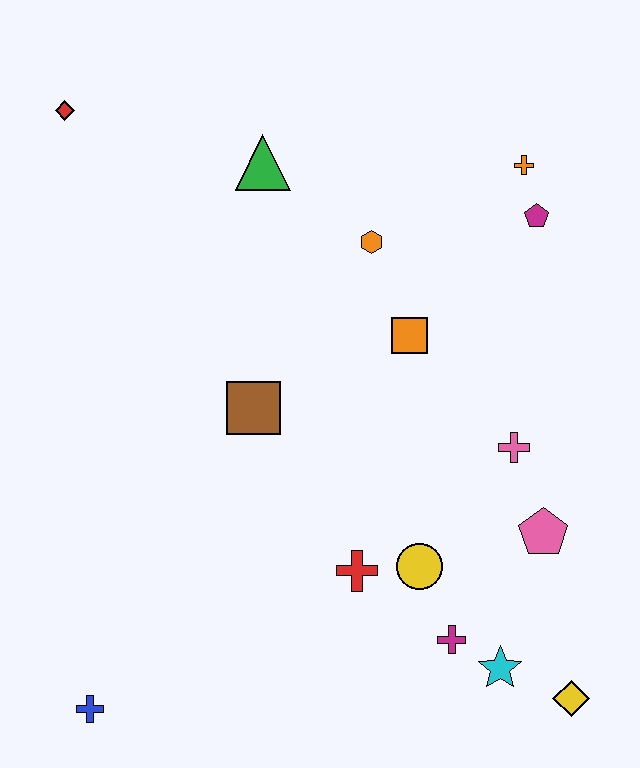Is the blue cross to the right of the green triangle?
No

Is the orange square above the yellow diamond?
Yes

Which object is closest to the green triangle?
The orange hexagon is closest to the green triangle.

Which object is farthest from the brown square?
The yellow diamond is farthest from the brown square.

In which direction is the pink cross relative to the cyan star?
The pink cross is above the cyan star.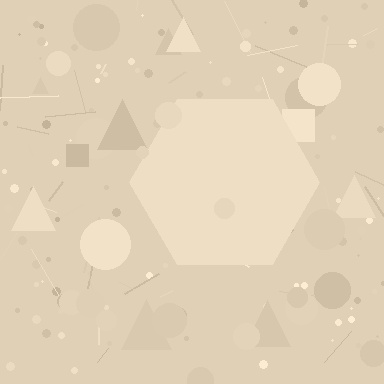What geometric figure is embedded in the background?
A hexagon is embedded in the background.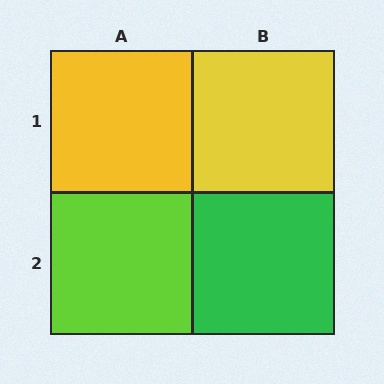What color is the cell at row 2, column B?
Green.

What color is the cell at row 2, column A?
Lime.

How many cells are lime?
1 cell is lime.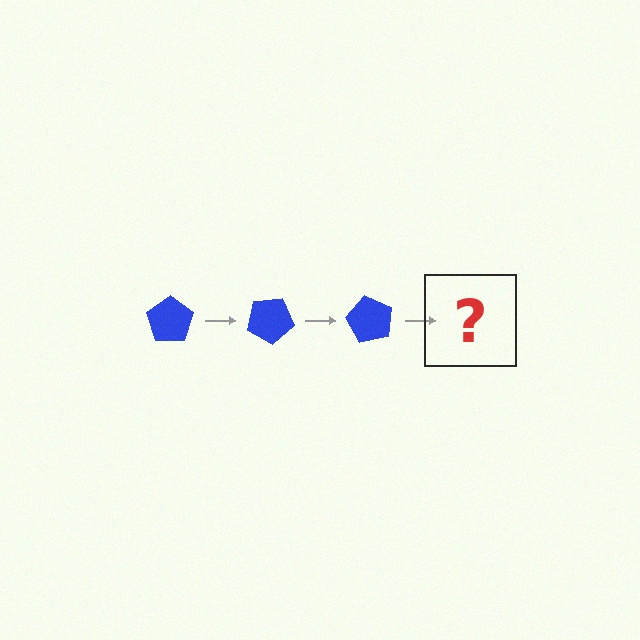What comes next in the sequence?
The next element should be a blue pentagon rotated 90 degrees.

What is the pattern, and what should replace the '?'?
The pattern is that the pentagon rotates 30 degrees each step. The '?' should be a blue pentagon rotated 90 degrees.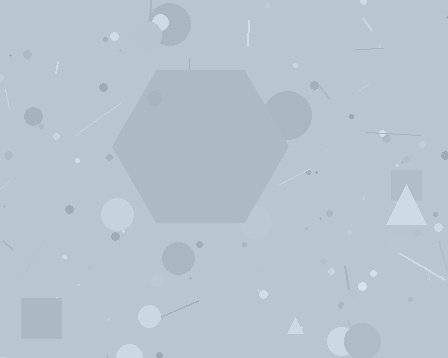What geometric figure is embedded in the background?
A hexagon is embedded in the background.